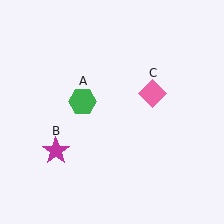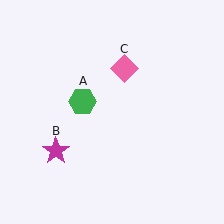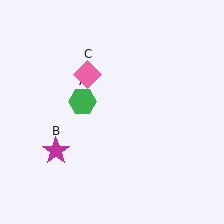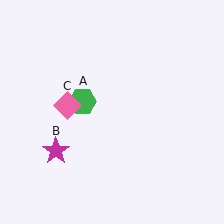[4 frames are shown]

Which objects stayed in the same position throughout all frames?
Green hexagon (object A) and magenta star (object B) remained stationary.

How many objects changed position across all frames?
1 object changed position: pink diamond (object C).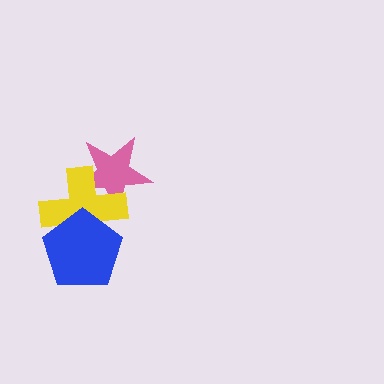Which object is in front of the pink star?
The yellow cross is in front of the pink star.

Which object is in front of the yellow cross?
The blue pentagon is in front of the yellow cross.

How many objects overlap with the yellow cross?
2 objects overlap with the yellow cross.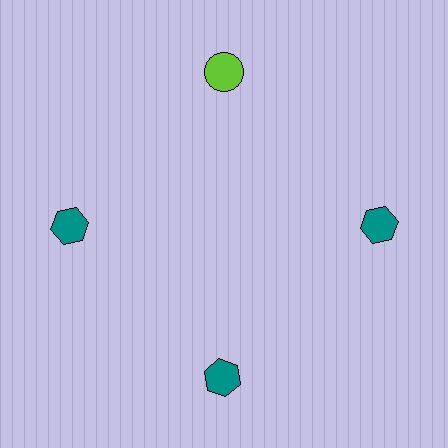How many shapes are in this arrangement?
There are 4 shapes arranged in a ring pattern.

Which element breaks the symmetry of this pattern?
The lime circle at roughly the 12 o'clock position breaks the symmetry. All other shapes are teal hexagons.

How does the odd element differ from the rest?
It differs in both color (lime instead of teal) and shape (circle instead of hexagon).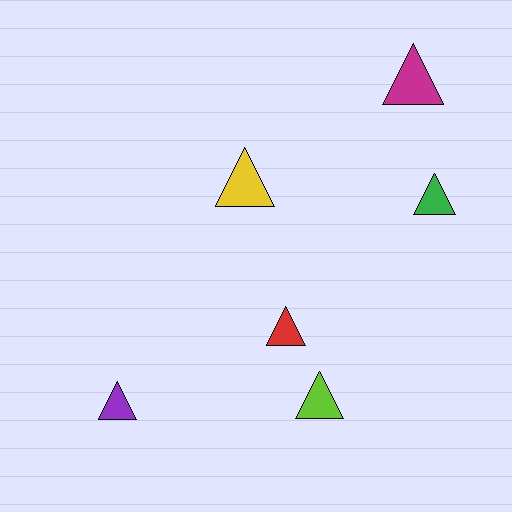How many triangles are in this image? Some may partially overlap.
There are 6 triangles.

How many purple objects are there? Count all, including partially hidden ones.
There is 1 purple object.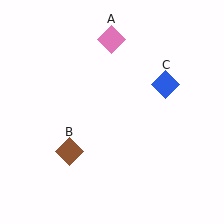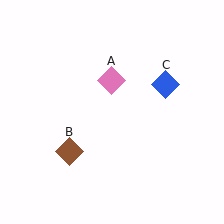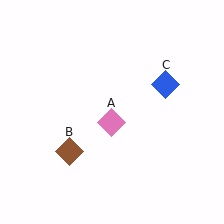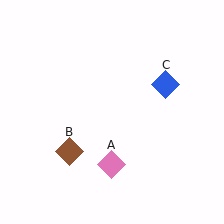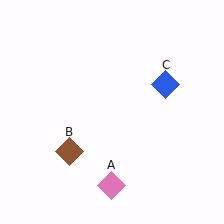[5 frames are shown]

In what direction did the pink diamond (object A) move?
The pink diamond (object A) moved down.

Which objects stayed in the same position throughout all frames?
Brown diamond (object B) and blue diamond (object C) remained stationary.